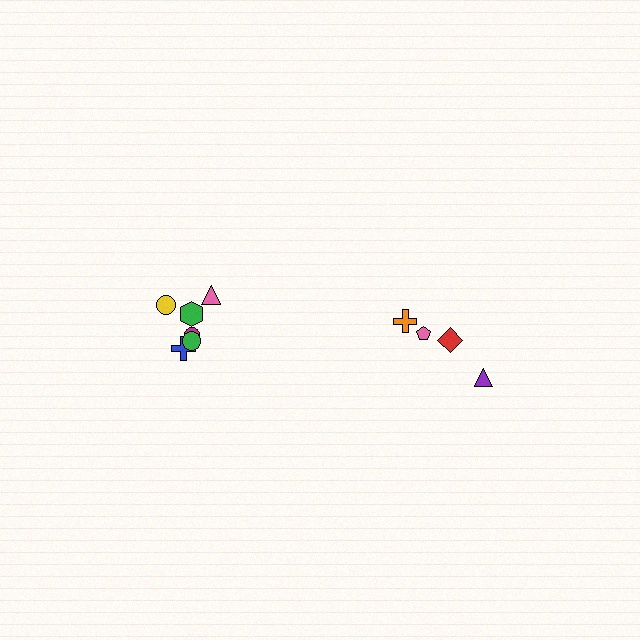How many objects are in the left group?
There are 6 objects.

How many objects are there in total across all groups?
There are 10 objects.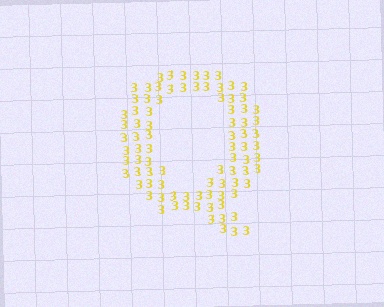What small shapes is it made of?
It is made of small digit 3's.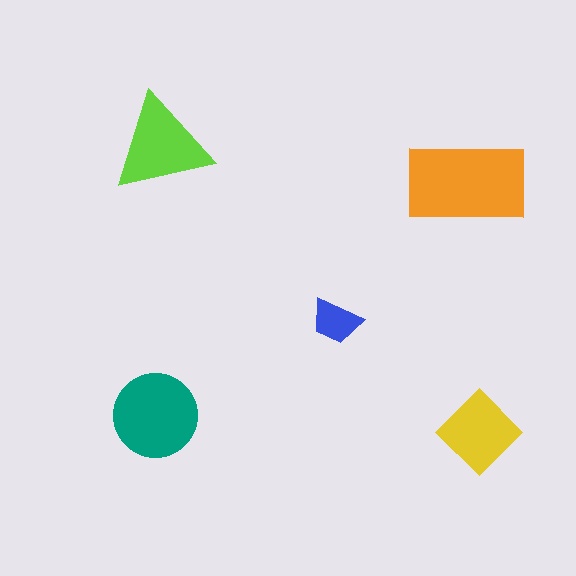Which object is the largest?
The orange rectangle.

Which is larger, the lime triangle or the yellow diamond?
The lime triangle.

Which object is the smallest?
The blue trapezoid.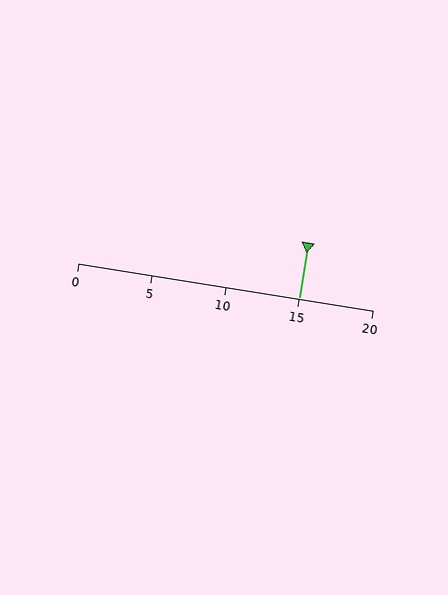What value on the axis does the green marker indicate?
The marker indicates approximately 15.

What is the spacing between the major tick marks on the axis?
The major ticks are spaced 5 apart.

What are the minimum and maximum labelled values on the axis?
The axis runs from 0 to 20.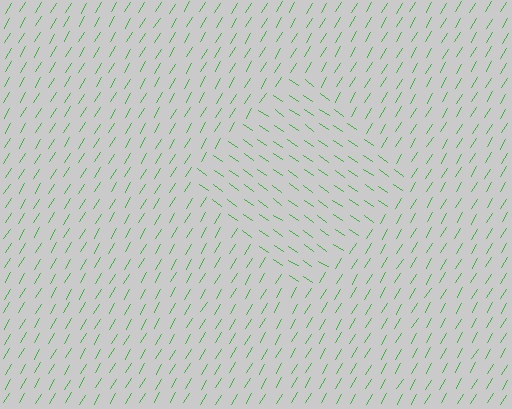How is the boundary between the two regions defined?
The boundary is defined purely by a change in line orientation (approximately 86 degrees difference). All lines are the same color and thickness.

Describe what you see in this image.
The image is filled with small green line segments. A diamond region in the image has lines oriented differently from the surrounding lines, creating a visible texture boundary.